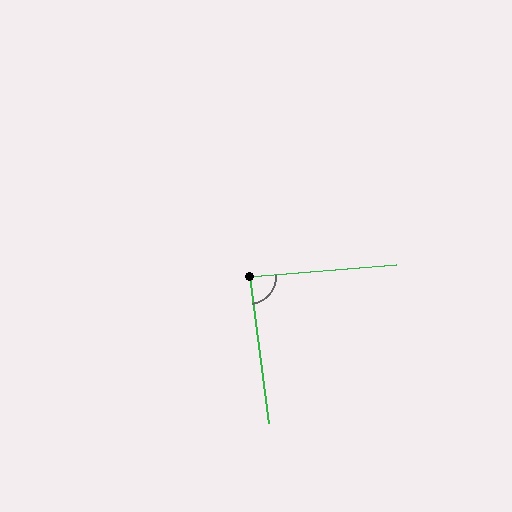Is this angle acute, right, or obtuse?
It is approximately a right angle.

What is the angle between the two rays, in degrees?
Approximately 87 degrees.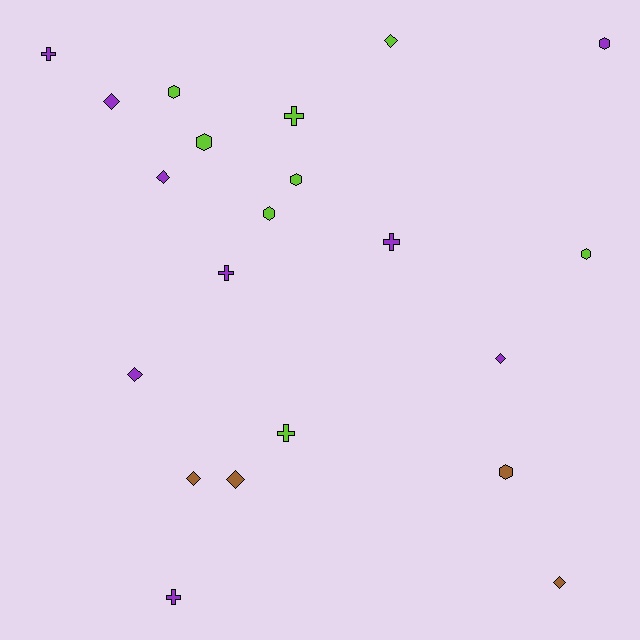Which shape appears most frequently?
Diamond, with 8 objects.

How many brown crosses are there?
There are no brown crosses.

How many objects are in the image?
There are 21 objects.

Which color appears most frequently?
Purple, with 9 objects.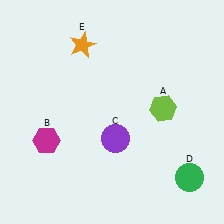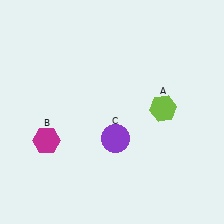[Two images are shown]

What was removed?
The green circle (D), the orange star (E) were removed in Image 2.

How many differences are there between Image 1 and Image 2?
There are 2 differences between the two images.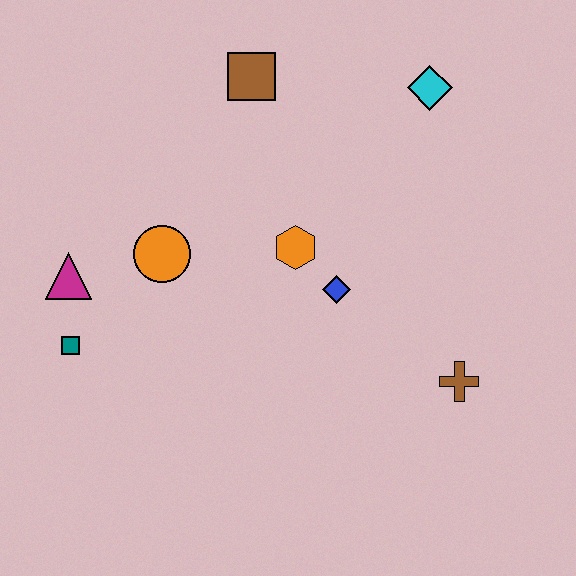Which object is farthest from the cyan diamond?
The teal square is farthest from the cyan diamond.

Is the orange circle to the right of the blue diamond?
No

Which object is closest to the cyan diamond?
The brown square is closest to the cyan diamond.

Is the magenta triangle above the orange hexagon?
No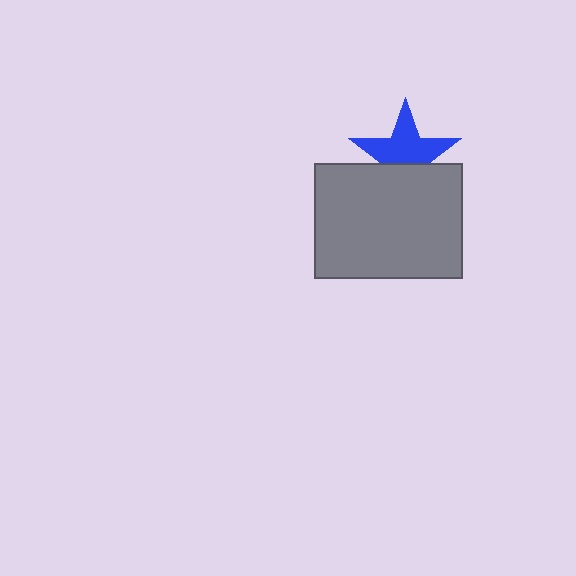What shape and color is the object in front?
The object in front is a gray rectangle.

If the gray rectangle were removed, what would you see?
You would see the complete blue star.